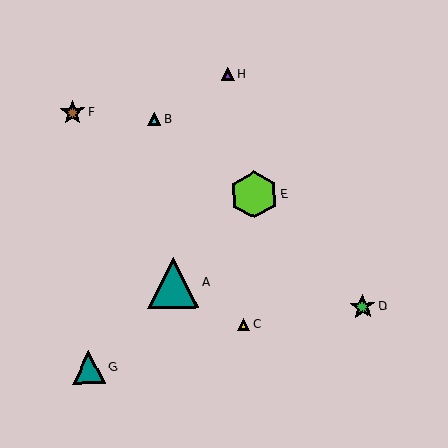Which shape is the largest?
The teal triangle (labeled A) is the largest.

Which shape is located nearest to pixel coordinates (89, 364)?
The teal triangle (labeled G) at (89, 368) is nearest to that location.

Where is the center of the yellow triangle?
The center of the yellow triangle is at (243, 324).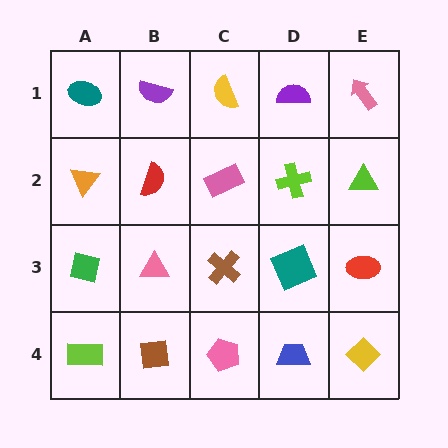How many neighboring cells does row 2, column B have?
4.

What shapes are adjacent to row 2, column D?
A purple semicircle (row 1, column D), a teal square (row 3, column D), a pink rectangle (row 2, column C), a lime triangle (row 2, column E).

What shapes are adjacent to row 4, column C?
A brown cross (row 3, column C), a brown square (row 4, column B), a blue trapezoid (row 4, column D).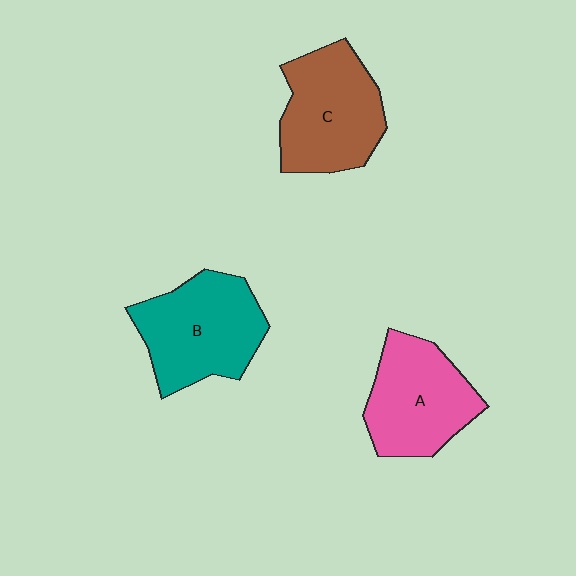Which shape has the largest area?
Shape B (teal).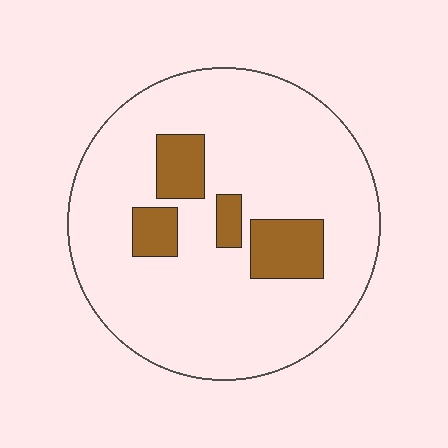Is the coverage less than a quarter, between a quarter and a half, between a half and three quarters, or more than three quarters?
Less than a quarter.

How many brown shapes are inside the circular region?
4.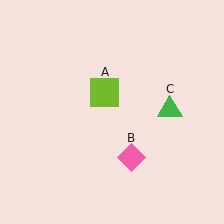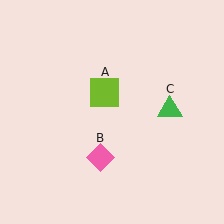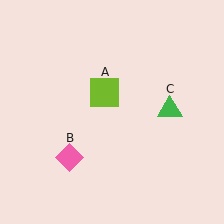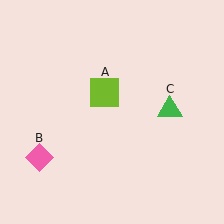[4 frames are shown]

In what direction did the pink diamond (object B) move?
The pink diamond (object B) moved left.